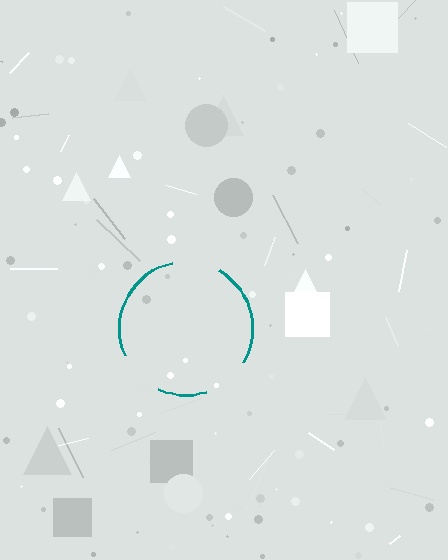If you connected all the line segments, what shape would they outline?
They would outline a circle.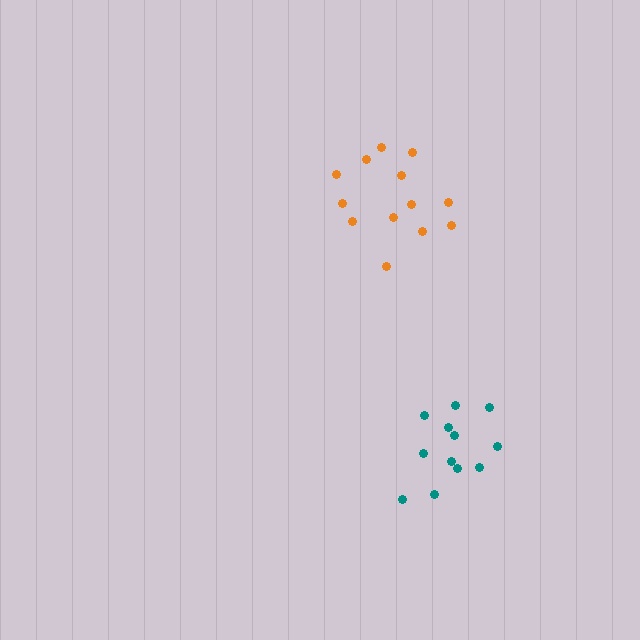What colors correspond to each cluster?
The clusters are colored: teal, orange.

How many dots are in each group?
Group 1: 12 dots, Group 2: 13 dots (25 total).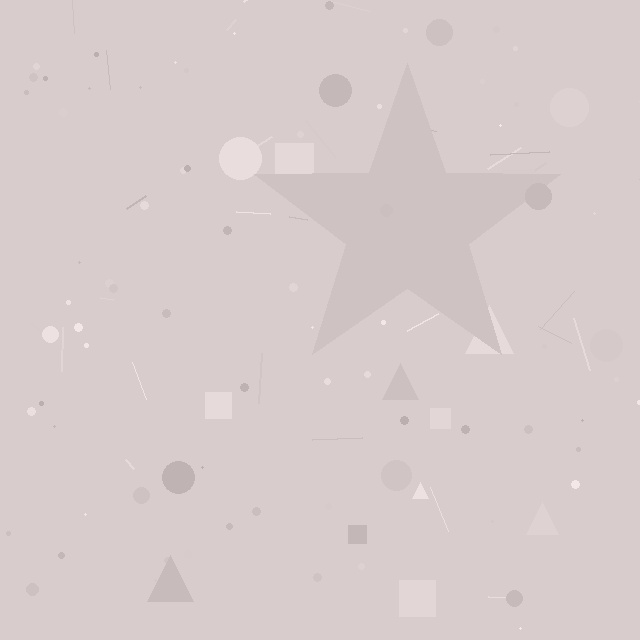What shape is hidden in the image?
A star is hidden in the image.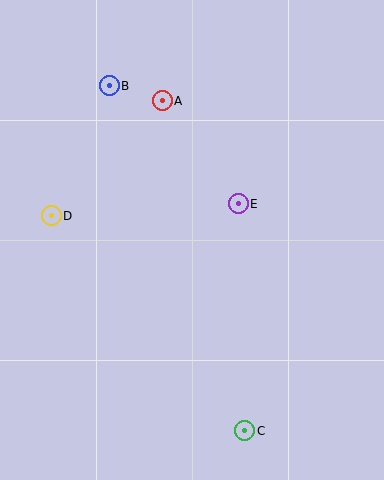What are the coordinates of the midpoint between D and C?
The midpoint between D and C is at (148, 323).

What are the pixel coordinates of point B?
Point B is at (109, 86).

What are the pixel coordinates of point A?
Point A is at (162, 101).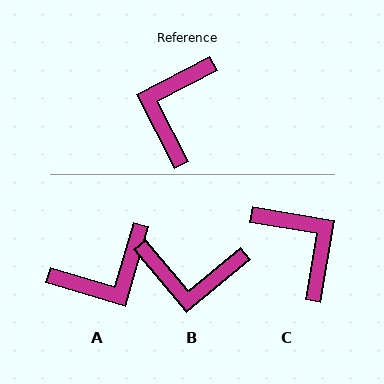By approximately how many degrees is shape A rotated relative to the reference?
Approximately 136 degrees counter-clockwise.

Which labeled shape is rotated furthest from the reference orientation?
A, about 136 degrees away.